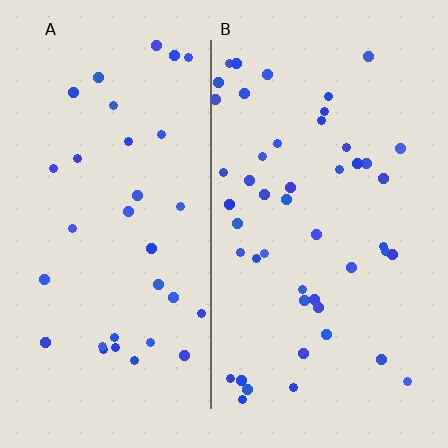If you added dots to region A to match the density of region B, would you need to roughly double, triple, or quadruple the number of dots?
Approximately double.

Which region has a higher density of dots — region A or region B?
B (the right).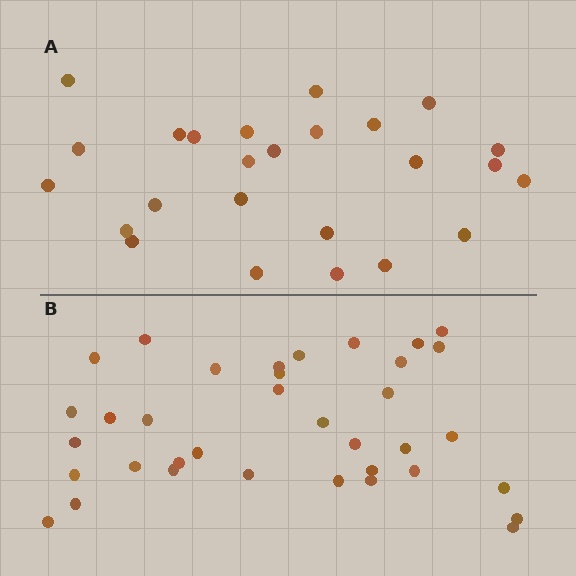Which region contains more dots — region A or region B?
Region B (the bottom region) has more dots.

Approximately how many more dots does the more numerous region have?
Region B has roughly 12 or so more dots than region A.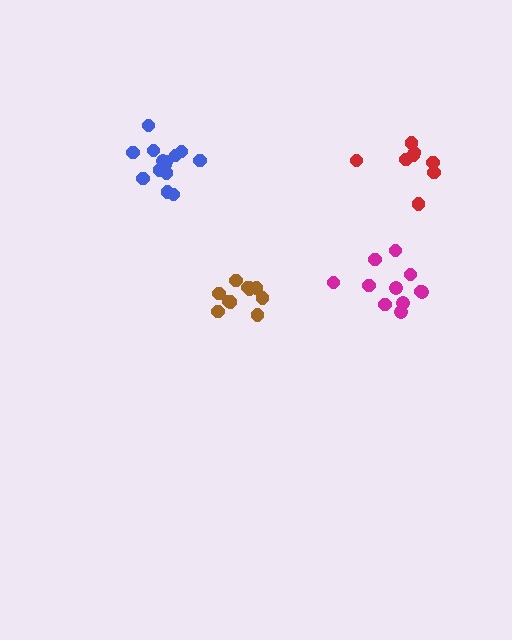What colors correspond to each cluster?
The clusters are colored: red, blue, brown, magenta.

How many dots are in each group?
Group 1: 8 dots, Group 2: 14 dots, Group 3: 11 dots, Group 4: 11 dots (44 total).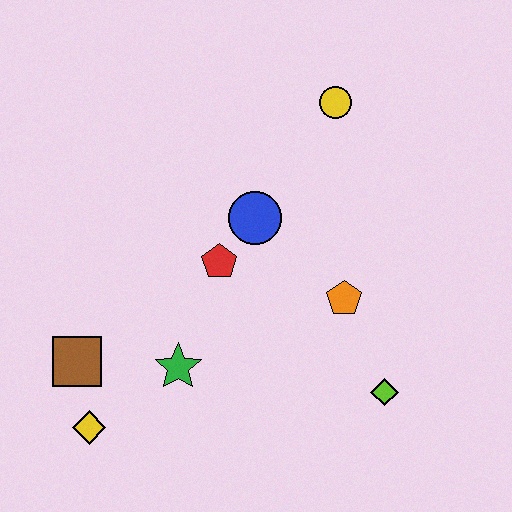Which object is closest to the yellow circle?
The blue circle is closest to the yellow circle.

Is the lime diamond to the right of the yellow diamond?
Yes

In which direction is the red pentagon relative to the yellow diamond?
The red pentagon is above the yellow diamond.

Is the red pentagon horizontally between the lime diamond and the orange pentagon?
No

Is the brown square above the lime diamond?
Yes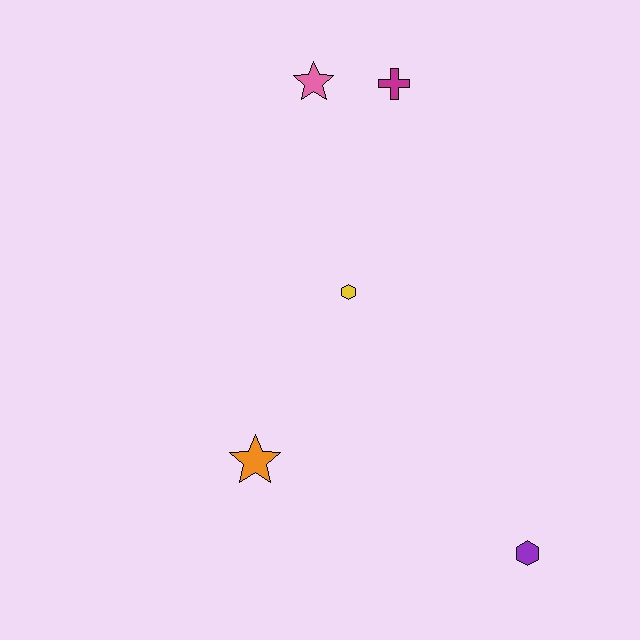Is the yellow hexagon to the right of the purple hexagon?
No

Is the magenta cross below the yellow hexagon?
No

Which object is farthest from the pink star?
The purple hexagon is farthest from the pink star.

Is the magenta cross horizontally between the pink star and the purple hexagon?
Yes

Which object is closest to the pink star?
The magenta cross is closest to the pink star.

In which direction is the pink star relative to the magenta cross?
The pink star is to the left of the magenta cross.